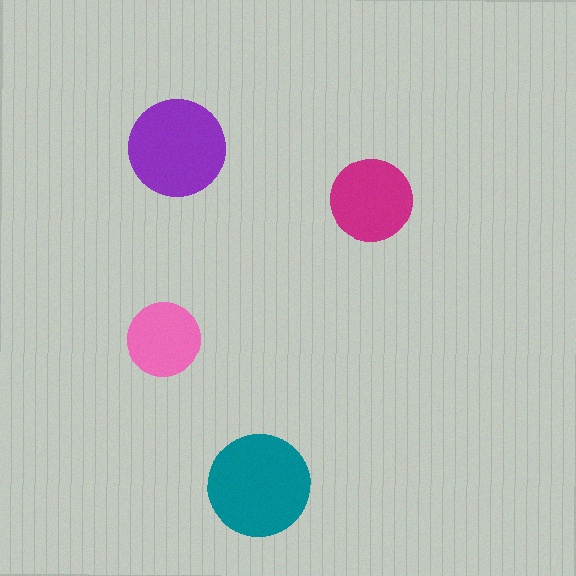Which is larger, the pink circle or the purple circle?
The purple one.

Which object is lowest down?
The teal circle is bottommost.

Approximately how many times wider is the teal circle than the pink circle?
About 1.5 times wider.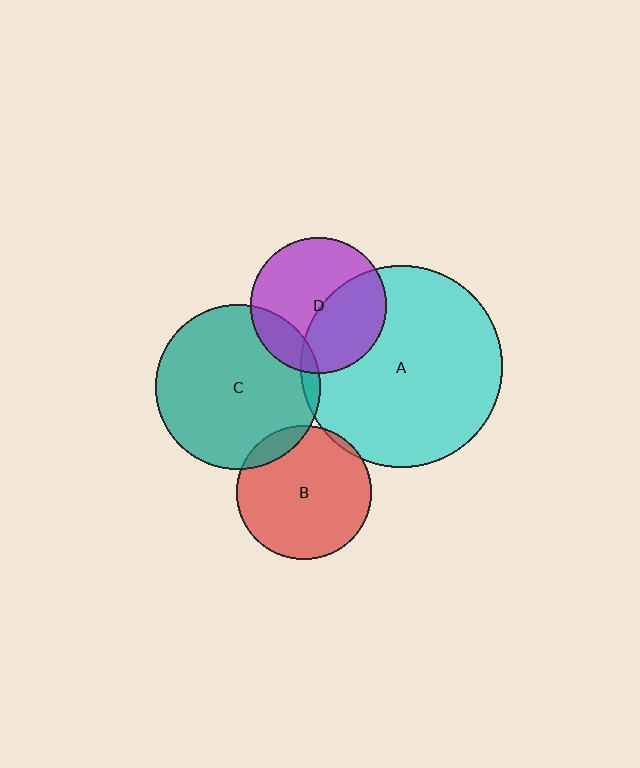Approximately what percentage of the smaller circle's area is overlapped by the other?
Approximately 10%.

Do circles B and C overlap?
Yes.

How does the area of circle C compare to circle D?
Approximately 1.5 times.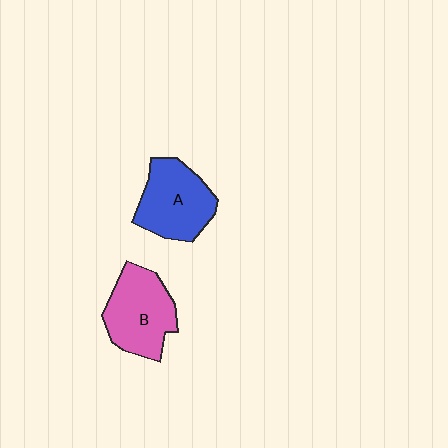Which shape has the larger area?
Shape B (pink).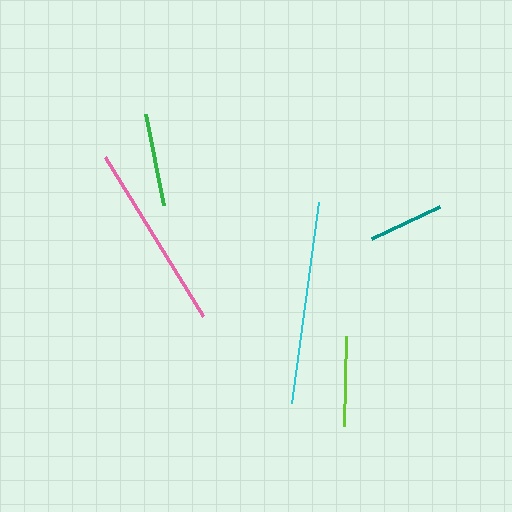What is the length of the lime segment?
The lime segment is approximately 89 pixels long.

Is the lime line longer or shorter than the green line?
The green line is longer than the lime line.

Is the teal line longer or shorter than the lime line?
The lime line is longer than the teal line.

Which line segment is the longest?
The cyan line is the longest at approximately 203 pixels.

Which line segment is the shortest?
The teal line is the shortest at approximately 75 pixels.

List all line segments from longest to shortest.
From longest to shortest: cyan, pink, green, lime, teal.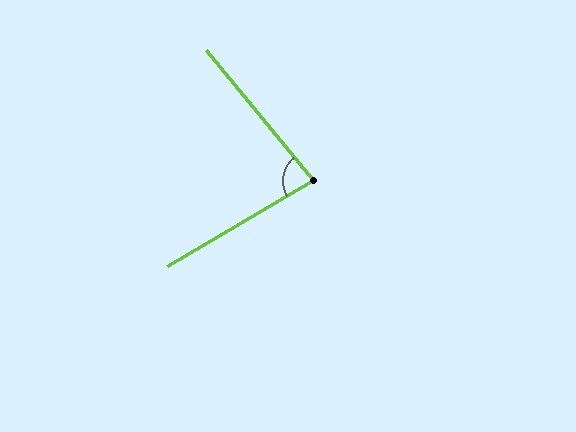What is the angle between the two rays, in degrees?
Approximately 81 degrees.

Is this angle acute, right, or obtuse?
It is acute.